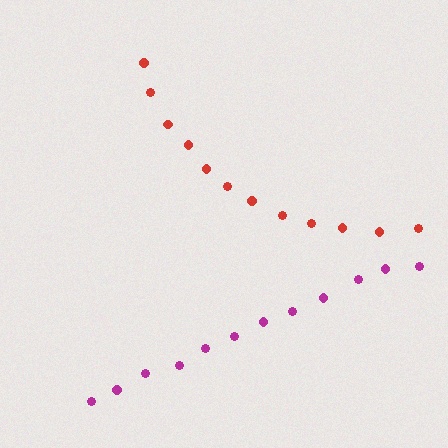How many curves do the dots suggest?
There are 2 distinct paths.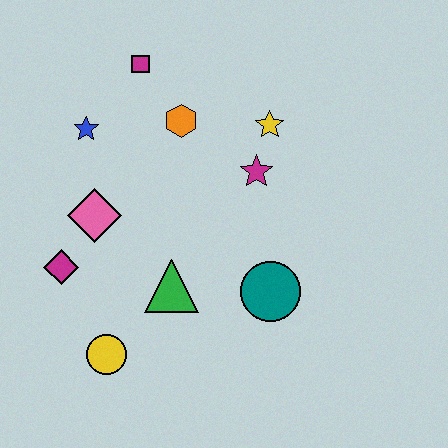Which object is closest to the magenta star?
The yellow star is closest to the magenta star.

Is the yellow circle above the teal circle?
No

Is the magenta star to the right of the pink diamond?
Yes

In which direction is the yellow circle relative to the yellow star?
The yellow circle is below the yellow star.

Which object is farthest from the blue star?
The teal circle is farthest from the blue star.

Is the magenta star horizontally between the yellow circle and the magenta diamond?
No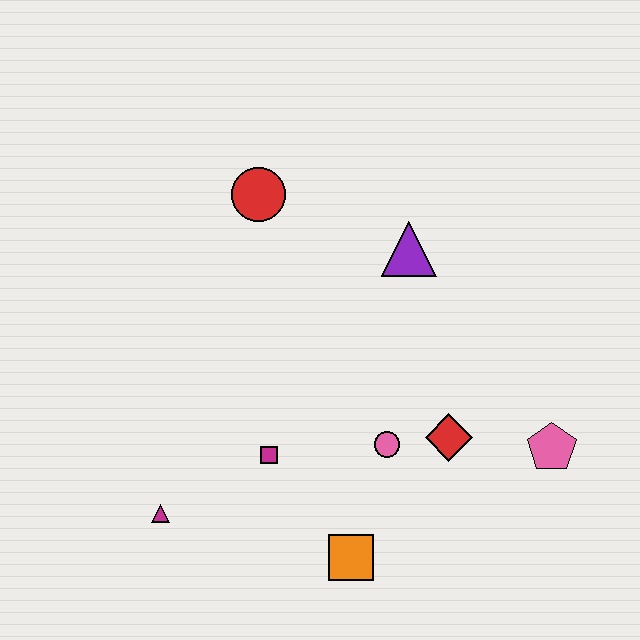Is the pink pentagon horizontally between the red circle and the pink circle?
No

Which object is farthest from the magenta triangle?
The pink pentagon is farthest from the magenta triangle.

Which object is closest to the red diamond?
The pink circle is closest to the red diamond.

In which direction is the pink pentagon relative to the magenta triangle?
The pink pentagon is to the right of the magenta triangle.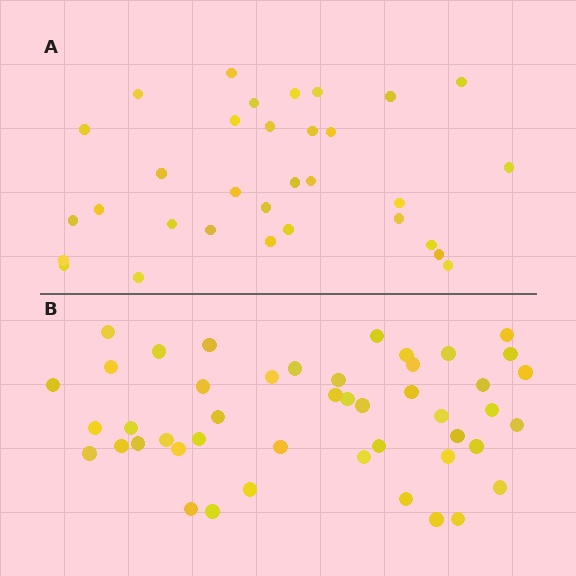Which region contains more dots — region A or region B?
Region B (the bottom region) has more dots.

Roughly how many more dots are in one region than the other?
Region B has approximately 15 more dots than region A.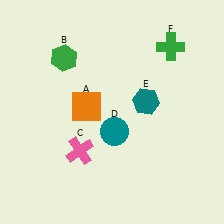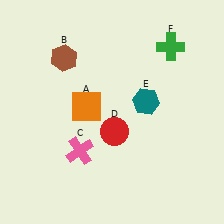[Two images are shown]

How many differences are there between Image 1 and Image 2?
There are 2 differences between the two images.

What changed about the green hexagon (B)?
In Image 1, B is green. In Image 2, it changed to brown.